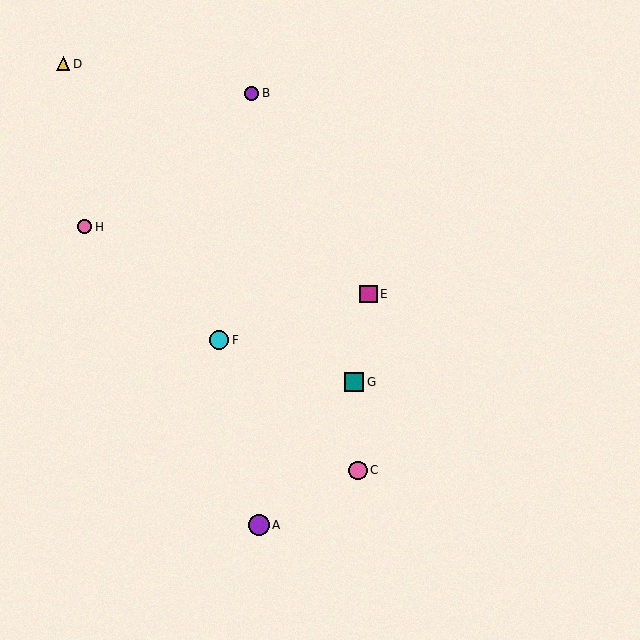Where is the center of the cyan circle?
The center of the cyan circle is at (219, 340).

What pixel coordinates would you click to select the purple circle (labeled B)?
Click at (252, 93) to select the purple circle B.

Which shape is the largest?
The purple circle (labeled A) is the largest.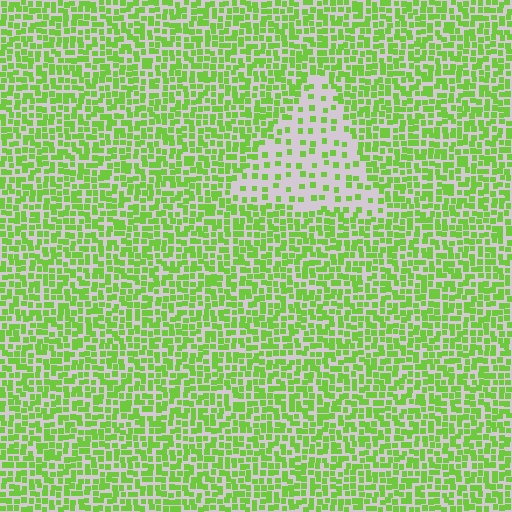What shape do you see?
I see a triangle.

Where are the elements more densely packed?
The elements are more densely packed outside the triangle boundary.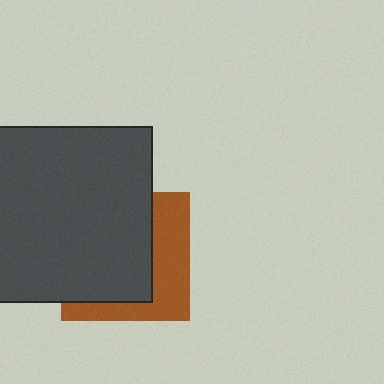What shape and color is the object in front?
The object in front is a dark gray square.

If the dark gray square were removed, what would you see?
You would see the complete brown square.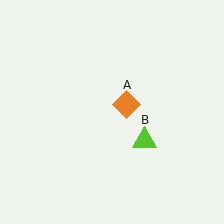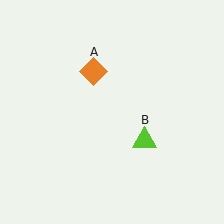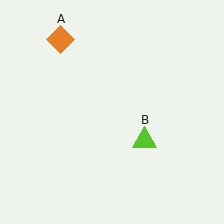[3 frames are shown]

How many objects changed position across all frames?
1 object changed position: orange diamond (object A).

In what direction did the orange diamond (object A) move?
The orange diamond (object A) moved up and to the left.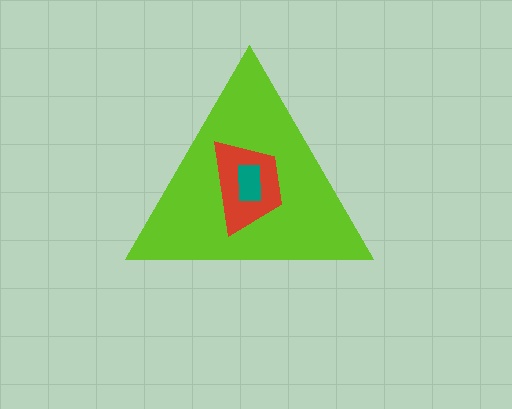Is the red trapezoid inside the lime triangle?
Yes.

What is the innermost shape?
The teal rectangle.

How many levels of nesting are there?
3.